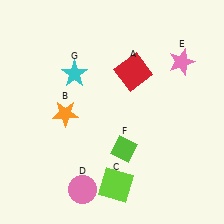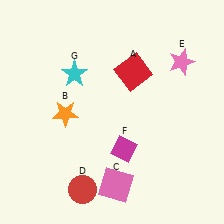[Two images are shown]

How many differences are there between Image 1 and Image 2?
There are 3 differences between the two images.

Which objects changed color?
C changed from lime to pink. D changed from pink to red. F changed from lime to magenta.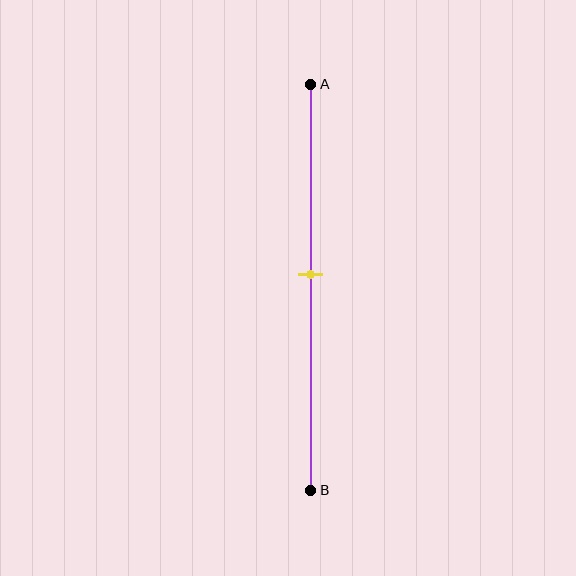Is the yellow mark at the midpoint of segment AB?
No, the mark is at about 45% from A, not at the 50% midpoint.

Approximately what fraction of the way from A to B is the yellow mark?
The yellow mark is approximately 45% of the way from A to B.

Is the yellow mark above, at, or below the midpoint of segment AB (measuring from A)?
The yellow mark is above the midpoint of segment AB.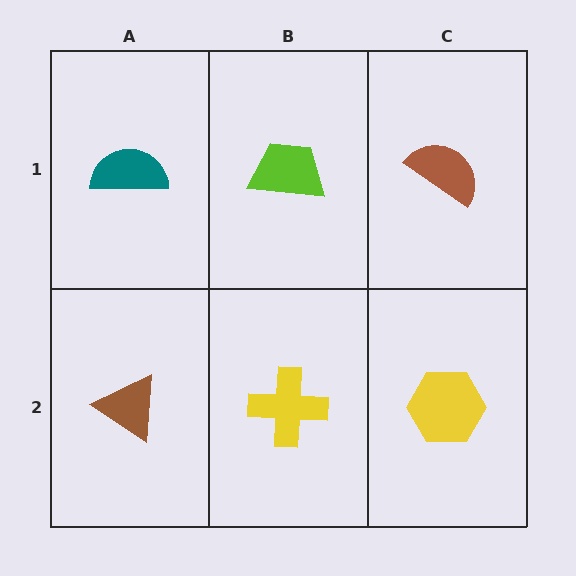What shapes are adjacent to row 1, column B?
A yellow cross (row 2, column B), a teal semicircle (row 1, column A), a brown semicircle (row 1, column C).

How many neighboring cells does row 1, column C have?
2.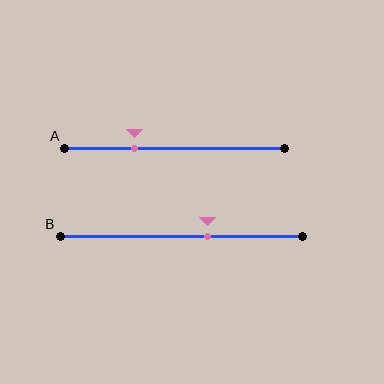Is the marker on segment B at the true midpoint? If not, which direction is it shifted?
No, the marker on segment B is shifted to the right by about 11% of the segment length.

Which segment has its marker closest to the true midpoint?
Segment B has its marker closest to the true midpoint.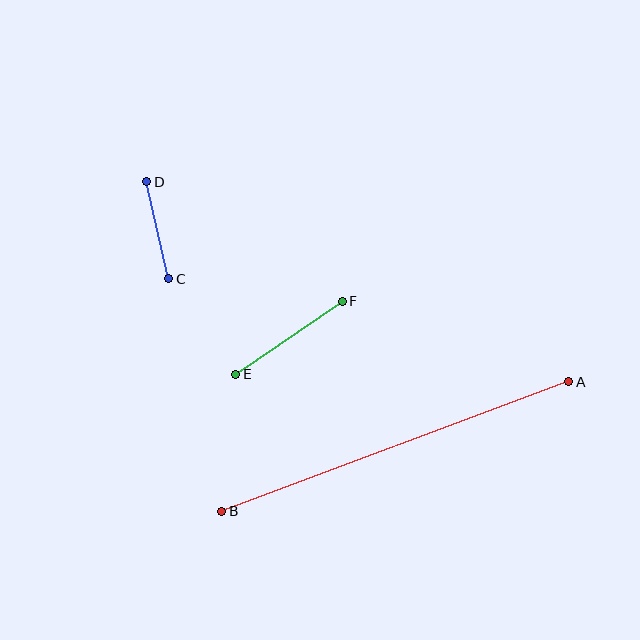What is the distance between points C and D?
The distance is approximately 100 pixels.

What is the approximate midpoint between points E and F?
The midpoint is at approximately (289, 338) pixels.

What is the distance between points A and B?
The distance is approximately 370 pixels.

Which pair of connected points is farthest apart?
Points A and B are farthest apart.